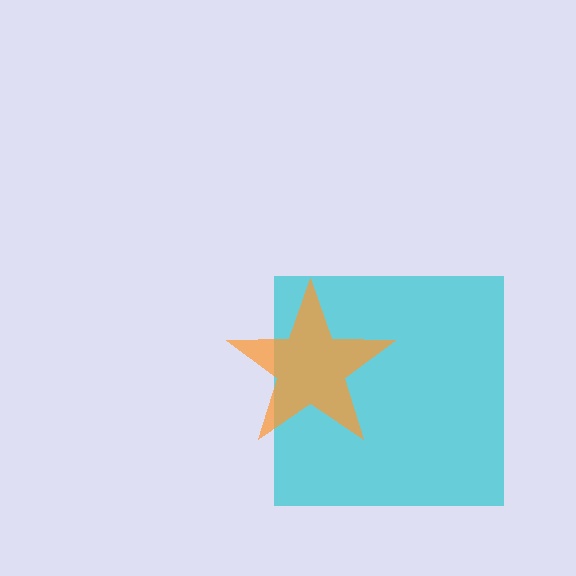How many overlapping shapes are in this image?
There are 2 overlapping shapes in the image.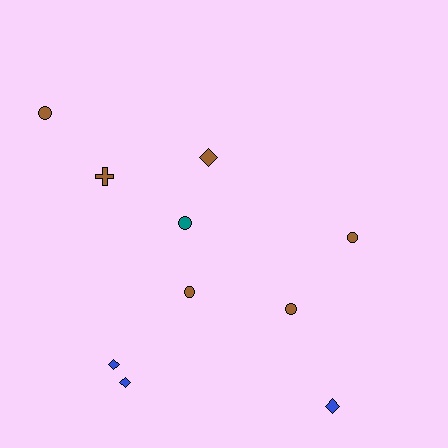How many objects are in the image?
There are 10 objects.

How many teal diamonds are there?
There are no teal diamonds.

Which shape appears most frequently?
Circle, with 5 objects.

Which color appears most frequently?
Brown, with 6 objects.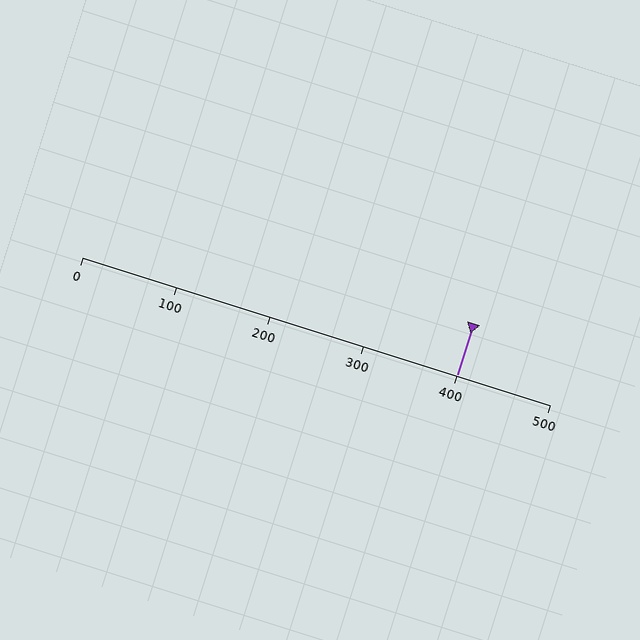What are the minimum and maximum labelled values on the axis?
The axis runs from 0 to 500.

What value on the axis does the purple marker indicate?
The marker indicates approximately 400.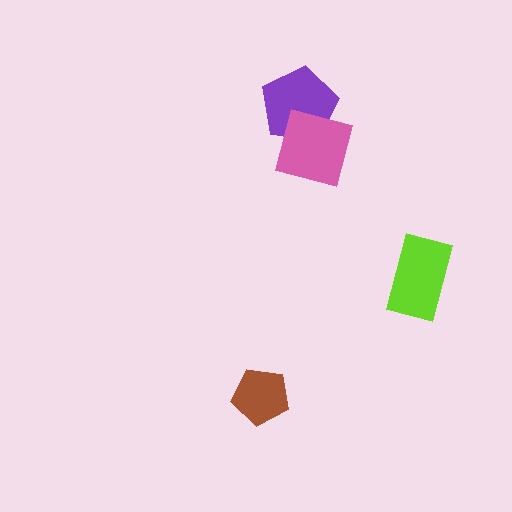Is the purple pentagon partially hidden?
Yes, it is partially covered by another shape.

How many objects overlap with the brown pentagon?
0 objects overlap with the brown pentagon.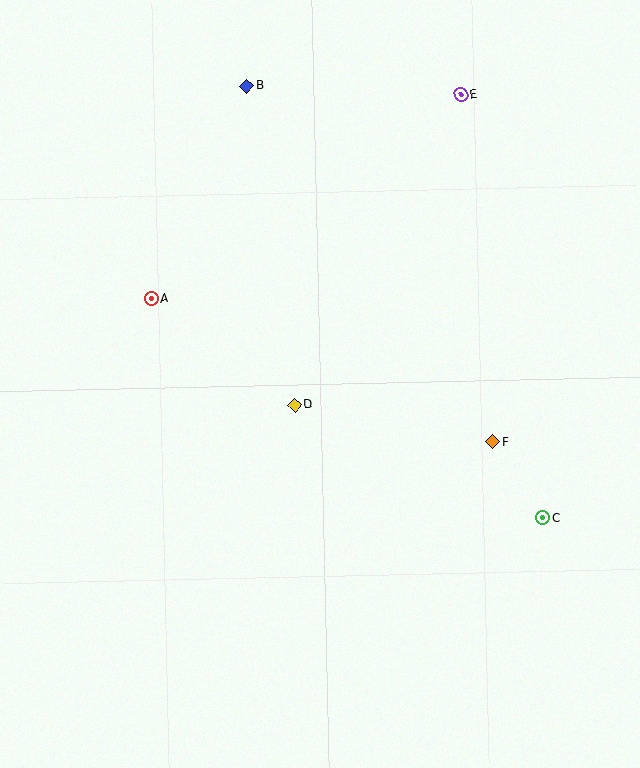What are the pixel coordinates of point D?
Point D is at (295, 405).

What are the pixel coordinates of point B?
Point B is at (247, 86).